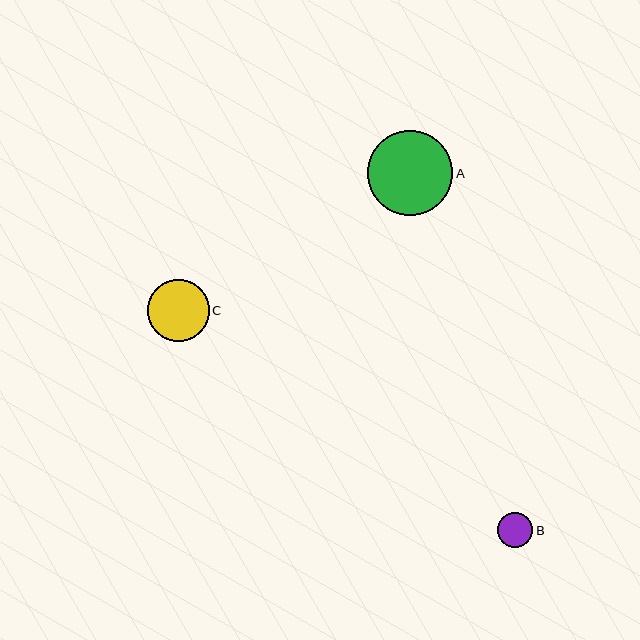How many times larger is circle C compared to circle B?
Circle C is approximately 1.8 times the size of circle B.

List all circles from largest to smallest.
From largest to smallest: A, C, B.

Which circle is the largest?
Circle A is the largest with a size of approximately 85 pixels.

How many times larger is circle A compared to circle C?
Circle A is approximately 1.4 times the size of circle C.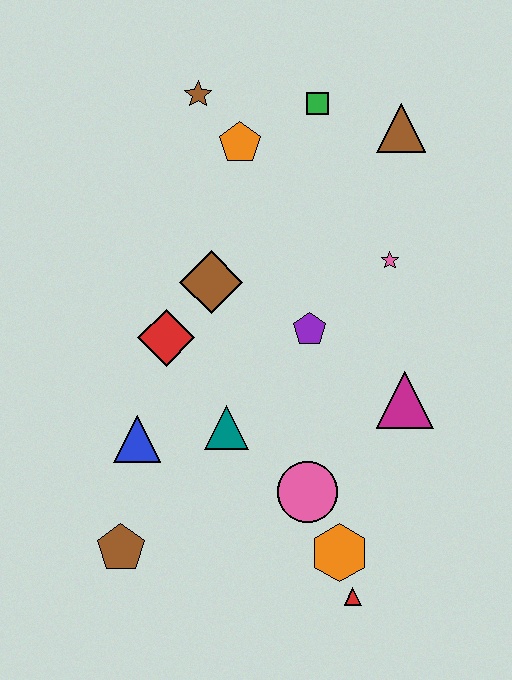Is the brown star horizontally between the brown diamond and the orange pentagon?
No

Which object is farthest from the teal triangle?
The brown triangle is farthest from the teal triangle.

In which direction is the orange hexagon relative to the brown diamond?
The orange hexagon is below the brown diamond.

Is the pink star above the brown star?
No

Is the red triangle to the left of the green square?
No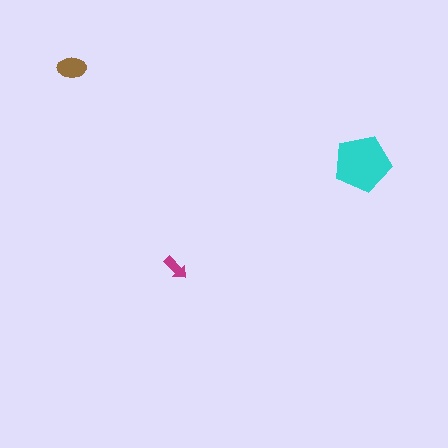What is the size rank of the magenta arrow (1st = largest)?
3rd.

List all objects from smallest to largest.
The magenta arrow, the brown ellipse, the cyan pentagon.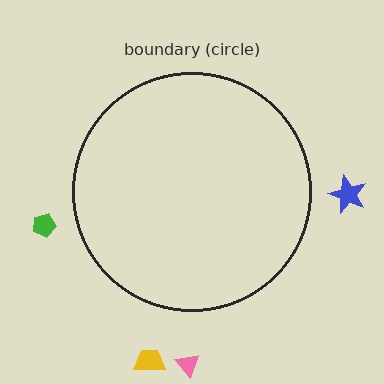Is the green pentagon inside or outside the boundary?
Outside.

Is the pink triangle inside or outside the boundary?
Outside.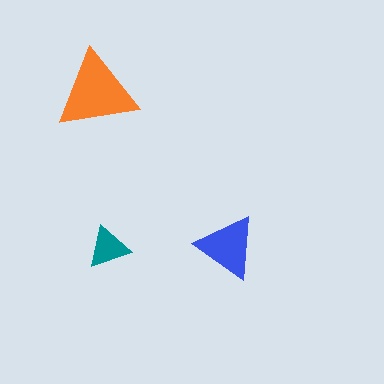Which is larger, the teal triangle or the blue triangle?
The blue one.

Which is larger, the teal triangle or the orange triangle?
The orange one.